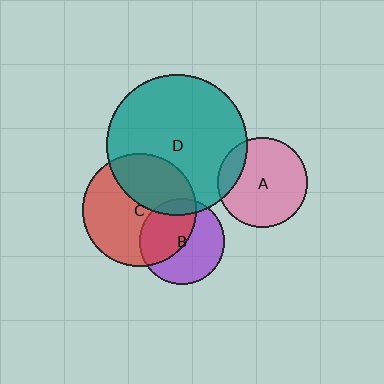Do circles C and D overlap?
Yes.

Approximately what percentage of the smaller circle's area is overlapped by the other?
Approximately 35%.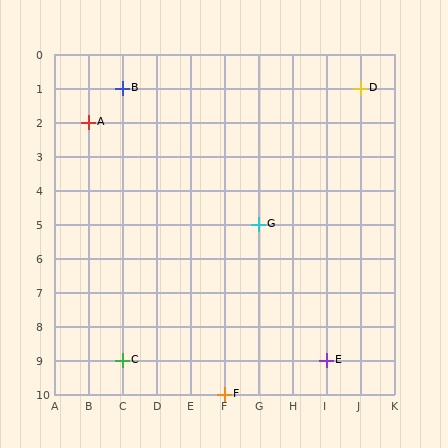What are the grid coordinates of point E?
Point E is at grid coordinates (I, 9).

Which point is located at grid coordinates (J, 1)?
Point D is at (J, 1).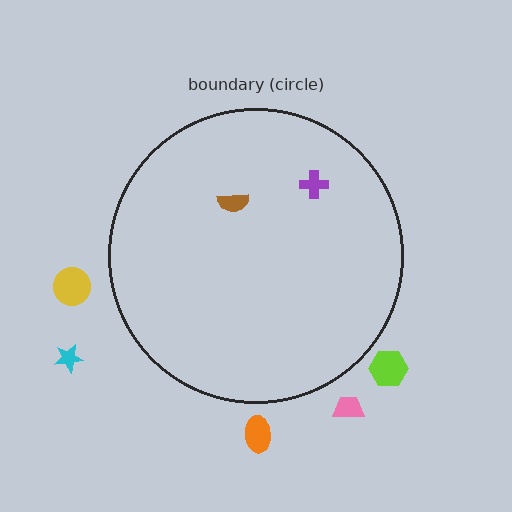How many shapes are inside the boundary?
2 inside, 5 outside.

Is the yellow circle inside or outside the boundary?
Outside.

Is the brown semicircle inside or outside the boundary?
Inside.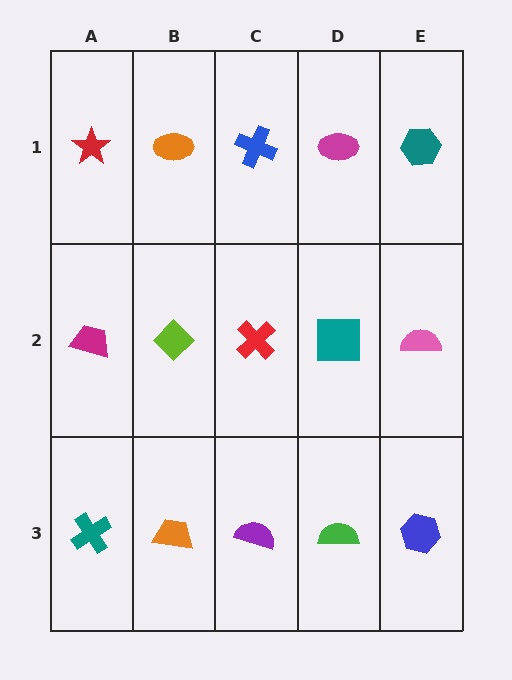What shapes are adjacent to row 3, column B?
A lime diamond (row 2, column B), a teal cross (row 3, column A), a purple semicircle (row 3, column C).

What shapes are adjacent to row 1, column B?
A lime diamond (row 2, column B), a red star (row 1, column A), a blue cross (row 1, column C).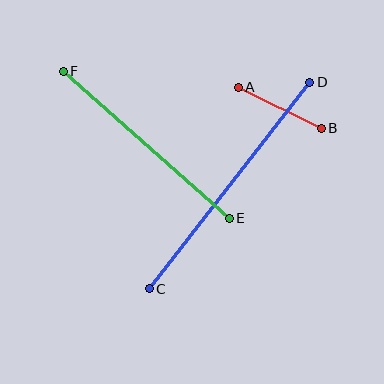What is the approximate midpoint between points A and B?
The midpoint is at approximately (280, 108) pixels.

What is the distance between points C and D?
The distance is approximately 262 pixels.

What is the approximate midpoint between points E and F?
The midpoint is at approximately (146, 145) pixels.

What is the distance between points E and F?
The distance is approximately 222 pixels.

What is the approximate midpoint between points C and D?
The midpoint is at approximately (230, 186) pixels.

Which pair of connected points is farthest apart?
Points C and D are farthest apart.